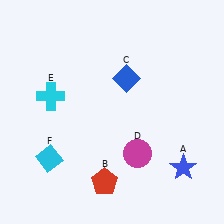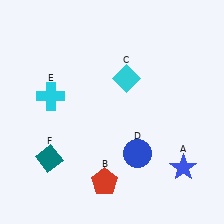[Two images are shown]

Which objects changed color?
C changed from blue to cyan. D changed from magenta to blue. F changed from cyan to teal.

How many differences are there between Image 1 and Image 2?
There are 3 differences between the two images.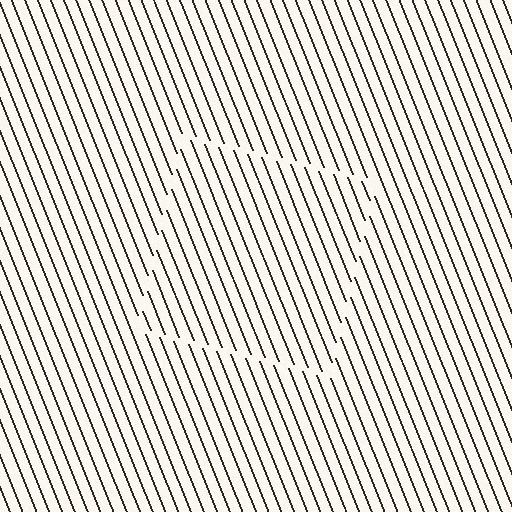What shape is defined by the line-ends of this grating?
An illusory square. The interior of the shape contains the same grating, shifted by half a period — the contour is defined by the phase discontinuity where line-ends from the inner and outer gratings abut.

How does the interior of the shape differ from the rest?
The interior of the shape contains the same grating, shifted by half a period — the contour is defined by the phase discontinuity where line-ends from the inner and outer gratings abut.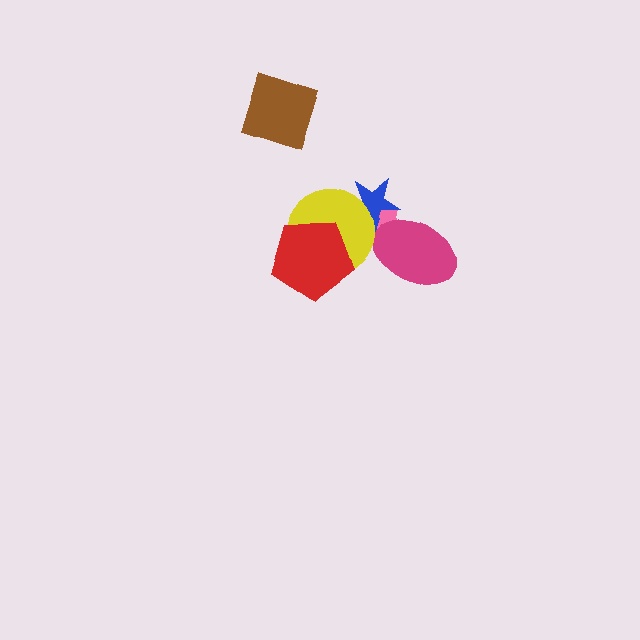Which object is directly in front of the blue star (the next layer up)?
The magenta ellipse is directly in front of the blue star.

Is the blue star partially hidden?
Yes, it is partially covered by another shape.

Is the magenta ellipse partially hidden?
No, no other shape covers it.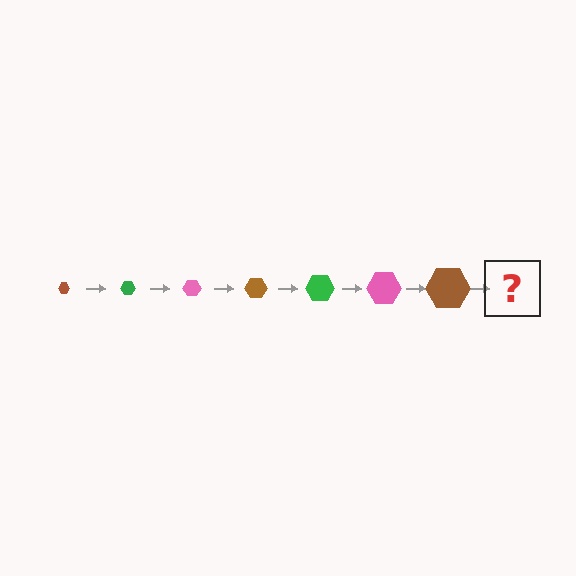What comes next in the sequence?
The next element should be a green hexagon, larger than the previous one.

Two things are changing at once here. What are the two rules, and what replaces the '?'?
The two rules are that the hexagon grows larger each step and the color cycles through brown, green, and pink. The '?' should be a green hexagon, larger than the previous one.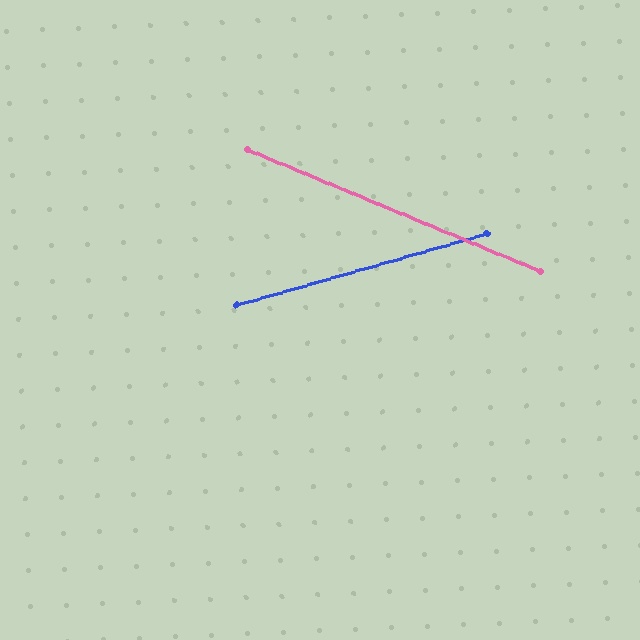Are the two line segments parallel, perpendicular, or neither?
Neither parallel nor perpendicular — they differ by about 39°.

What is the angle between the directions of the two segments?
Approximately 39 degrees.